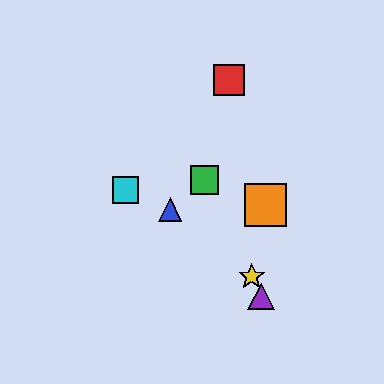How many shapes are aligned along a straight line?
3 shapes (the green square, the yellow star, the purple triangle) are aligned along a straight line.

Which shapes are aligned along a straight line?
The green square, the yellow star, the purple triangle are aligned along a straight line.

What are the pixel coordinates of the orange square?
The orange square is at (266, 205).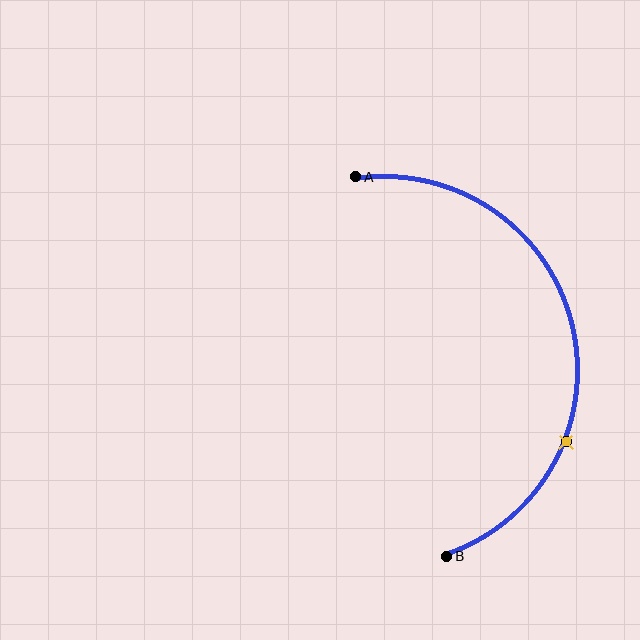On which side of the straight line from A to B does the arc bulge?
The arc bulges to the right of the straight line connecting A and B.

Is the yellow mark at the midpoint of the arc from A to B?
No. The yellow mark lies on the arc but is closer to endpoint B. The arc midpoint would be at the point on the curve equidistant along the arc from both A and B.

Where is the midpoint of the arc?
The arc midpoint is the point on the curve farthest from the straight line joining A and B. It sits to the right of that line.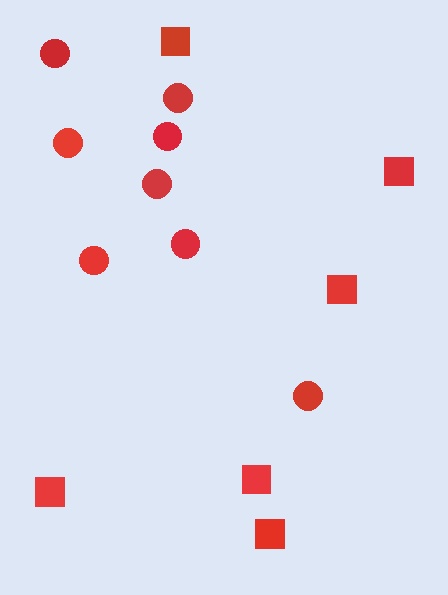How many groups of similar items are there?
There are 2 groups: one group of squares (6) and one group of circles (8).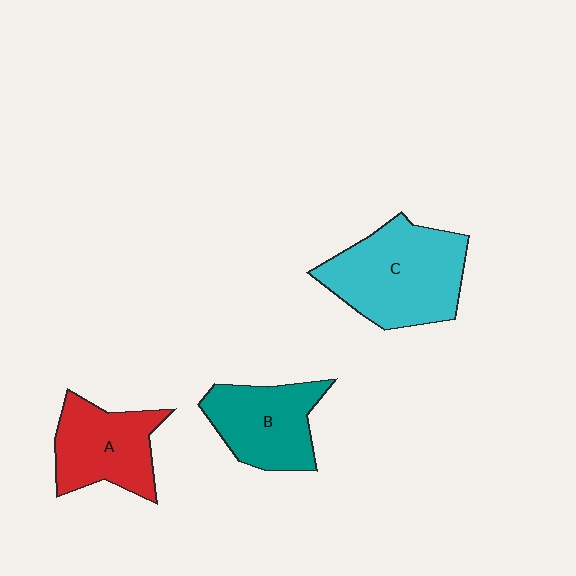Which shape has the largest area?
Shape C (cyan).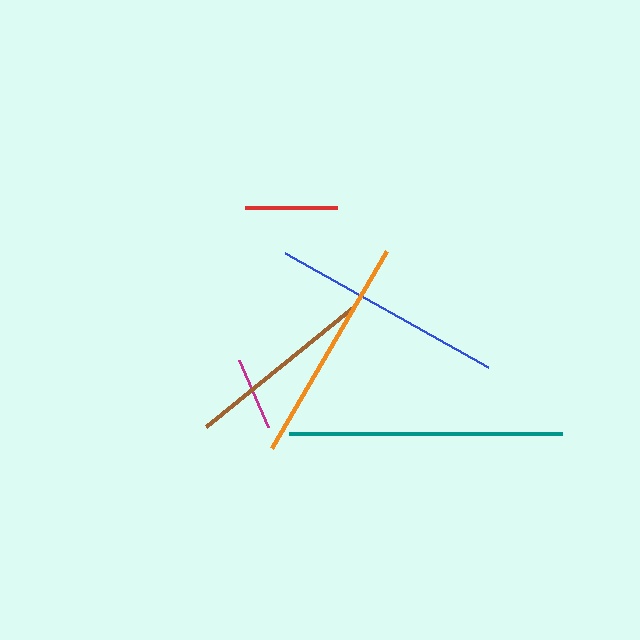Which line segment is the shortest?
The magenta line is the shortest at approximately 73 pixels.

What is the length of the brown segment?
The brown segment is approximately 192 pixels long.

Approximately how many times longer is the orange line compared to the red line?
The orange line is approximately 2.5 times the length of the red line.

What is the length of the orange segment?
The orange segment is approximately 228 pixels long.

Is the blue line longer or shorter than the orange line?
The blue line is longer than the orange line.